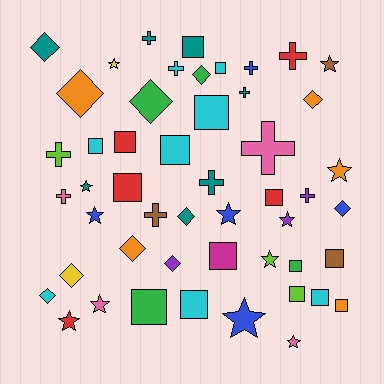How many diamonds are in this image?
There are 11 diamonds.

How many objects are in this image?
There are 50 objects.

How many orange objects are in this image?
There are 5 orange objects.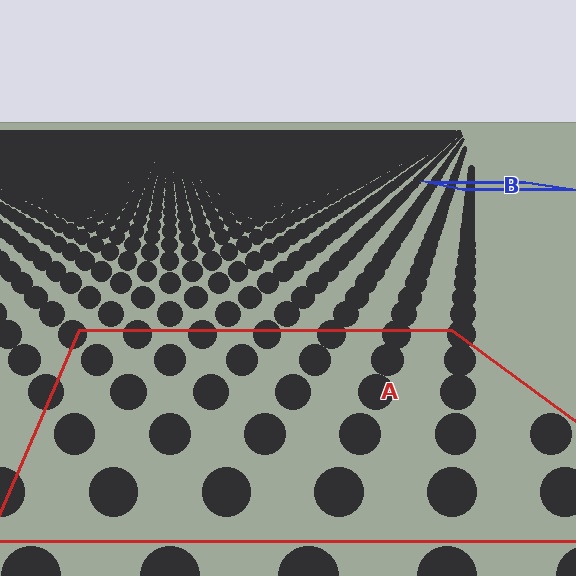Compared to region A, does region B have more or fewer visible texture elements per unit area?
Region B has more texture elements per unit area — they are packed more densely because it is farther away.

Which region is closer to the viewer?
Region A is closer. The texture elements there are larger and more spread out.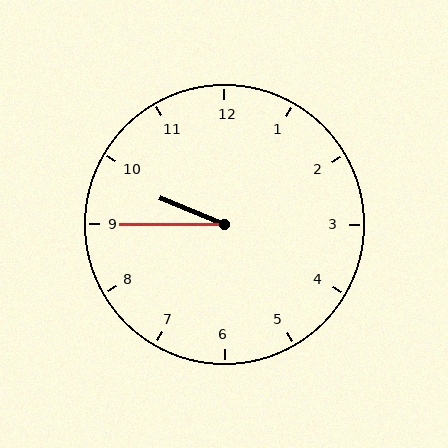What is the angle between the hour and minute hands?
Approximately 22 degrees.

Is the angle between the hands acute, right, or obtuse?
It is acute.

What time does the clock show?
9:45.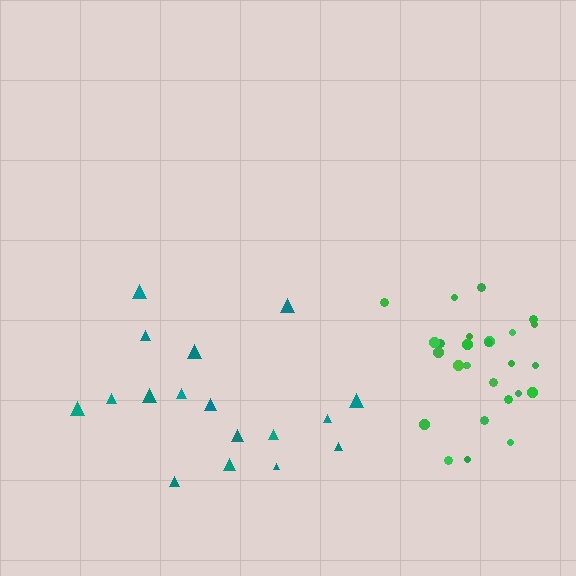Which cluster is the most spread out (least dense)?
Teal.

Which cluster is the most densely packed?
Green.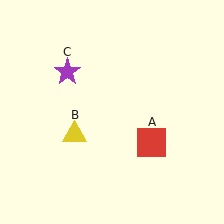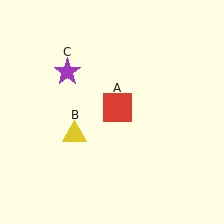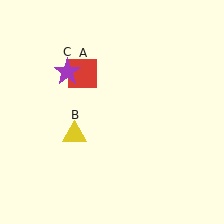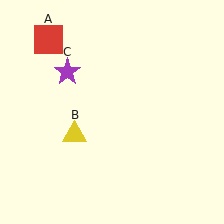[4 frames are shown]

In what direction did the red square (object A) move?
The red square (object A) moved up and to the left.